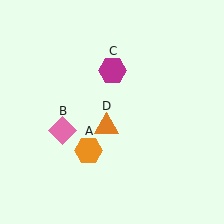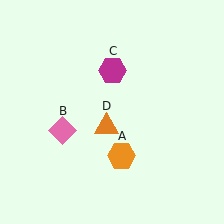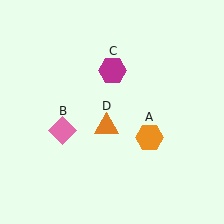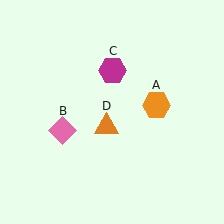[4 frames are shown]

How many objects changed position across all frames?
1 object changed position: orange hexagon (object A).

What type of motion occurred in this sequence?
The orange hexagon (object A) rotated counterclockwise around the center of the scene.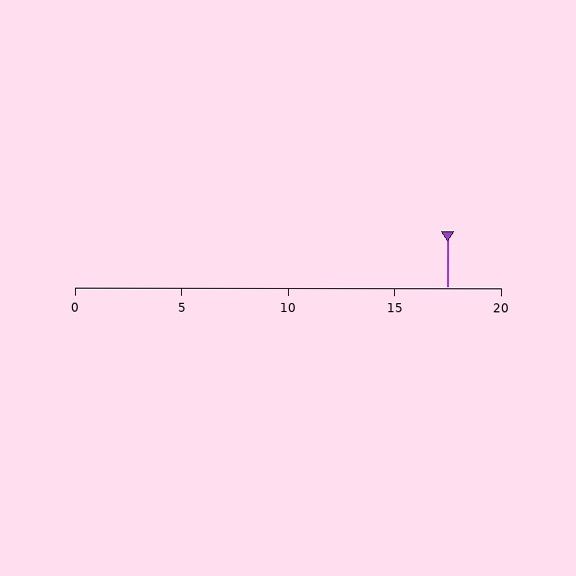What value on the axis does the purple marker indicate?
The marker indicates approximately 17.5.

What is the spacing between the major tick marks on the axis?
The major ticks are spaced 5 apart.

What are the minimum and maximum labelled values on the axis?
The axis runs from 0 to 20.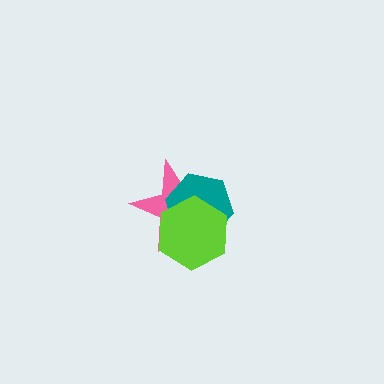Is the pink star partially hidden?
Yes, it is partially covered by another shape.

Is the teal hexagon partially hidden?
Yes, it is partially covered by another shape.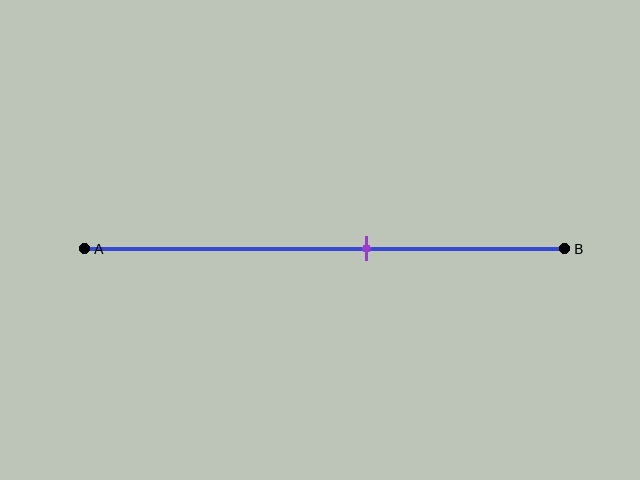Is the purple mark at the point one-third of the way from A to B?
No, the mark is at about 60% from A, not at the 33% one-third point.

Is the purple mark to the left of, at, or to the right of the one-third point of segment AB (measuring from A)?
The purple mark is to the right of the one-third point of segment AB.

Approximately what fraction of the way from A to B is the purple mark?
The purple mark is approximately 60% of the way from A to B.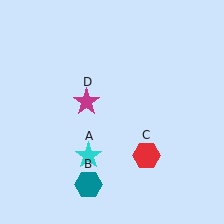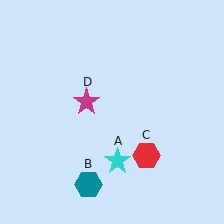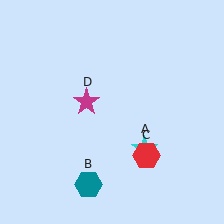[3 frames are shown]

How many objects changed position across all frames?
1 object changed position: cyan star (object A).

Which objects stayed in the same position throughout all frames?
Teal hexagon (object B) and red hexagon (object C) and magenta star (object D) remained stationary.